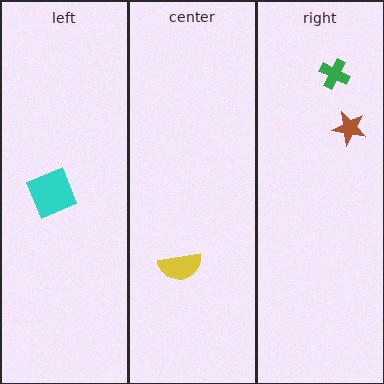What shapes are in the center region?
The yellow semicircle.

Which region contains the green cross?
The right region.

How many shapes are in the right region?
2.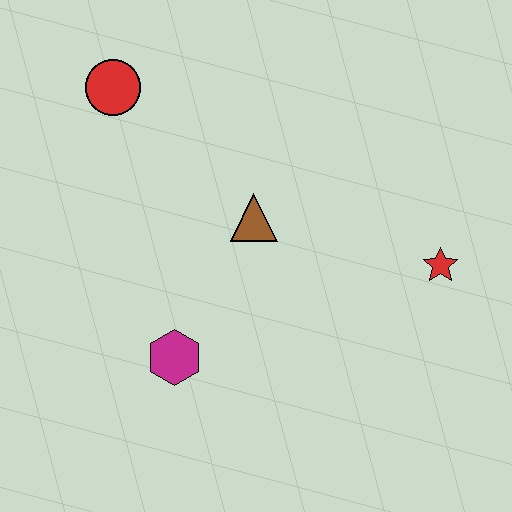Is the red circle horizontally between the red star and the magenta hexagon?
No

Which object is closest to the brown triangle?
The magenta hexagon is closest to the brown triangle.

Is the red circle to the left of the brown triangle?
Yes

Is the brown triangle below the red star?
No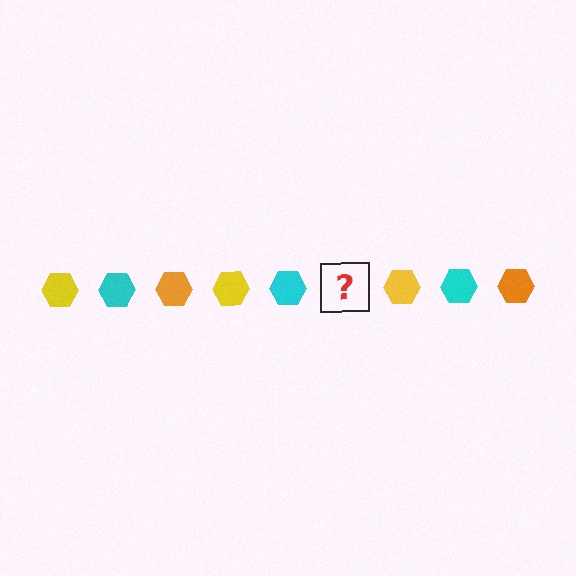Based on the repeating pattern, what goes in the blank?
The blank should be an orange hexagon.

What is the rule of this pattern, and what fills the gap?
The rule is that the pattern cycles through yellow, cyan, orange hexagons. The gap should be filled with an orange hexagon.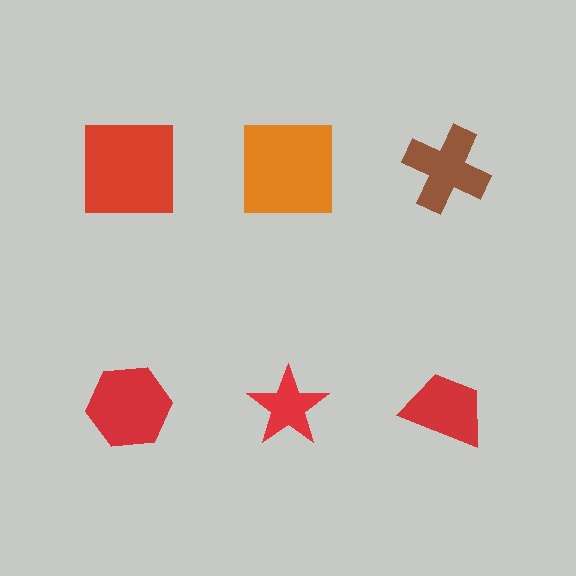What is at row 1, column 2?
An orange square.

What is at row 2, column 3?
A red trapezoid.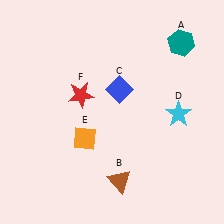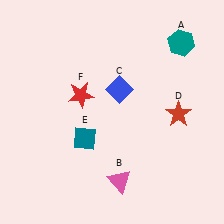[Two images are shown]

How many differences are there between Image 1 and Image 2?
There are 3 differences between the two images.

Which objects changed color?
B changed from brown to pink. D changed from cyan to red. E changed from orange to teal.